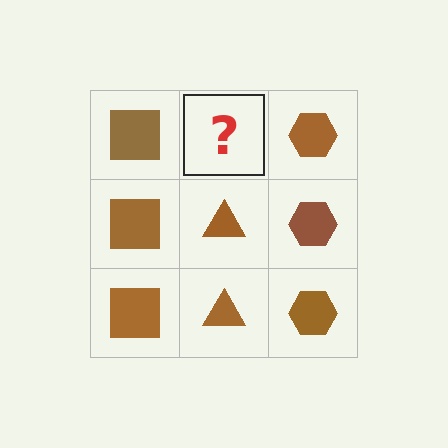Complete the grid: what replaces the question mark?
The question mark should be replaced with a brown triangle.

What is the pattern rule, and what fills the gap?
The rule is that each column has a consistent shape. The gap should be filled with a brown triangle.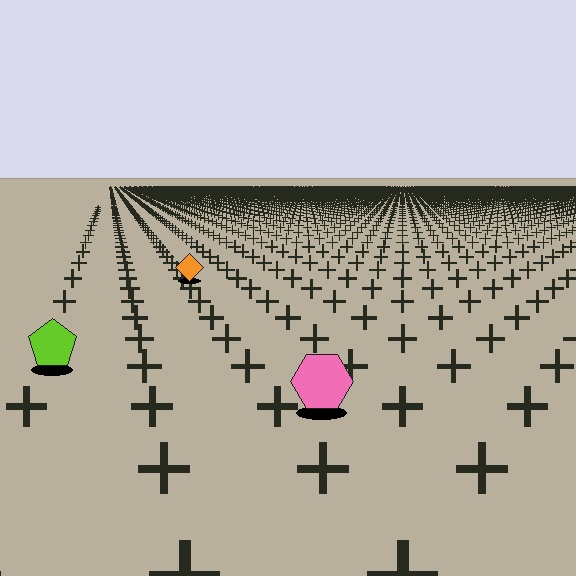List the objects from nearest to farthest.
From nearest to farthest: the pink hexagon, the lime pentagon, the orange diamond.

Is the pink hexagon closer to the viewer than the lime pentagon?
Yes. The pink hexagon is closer — you can tell from the texture gradient: the ground texture is coarser near it.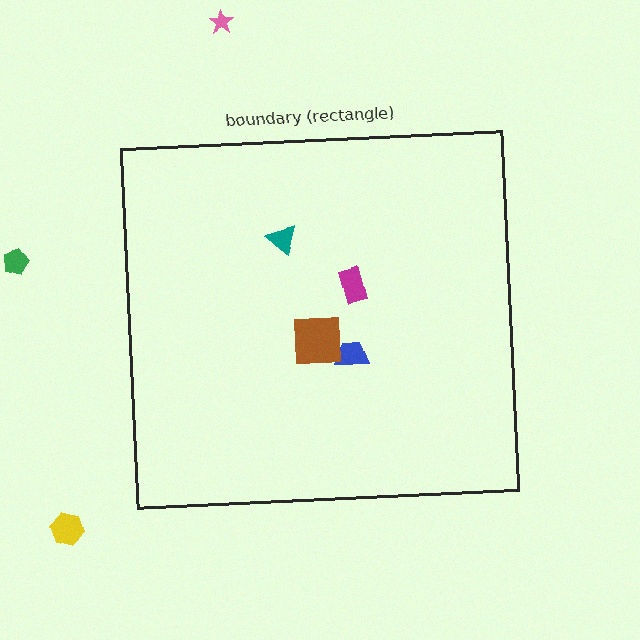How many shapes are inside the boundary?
4 inside, 3 outside.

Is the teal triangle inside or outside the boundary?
Inside.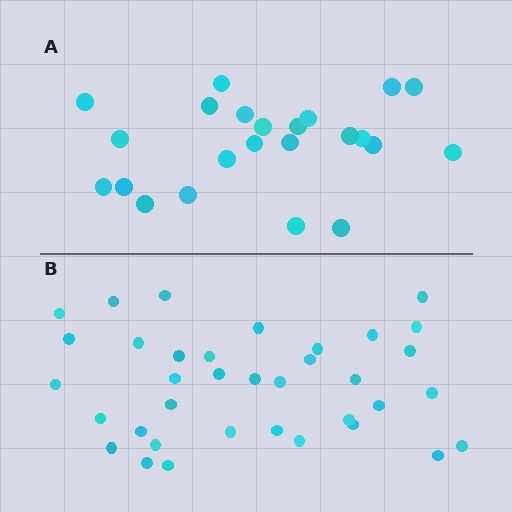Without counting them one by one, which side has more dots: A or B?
Region B (the bottom region) has more dots.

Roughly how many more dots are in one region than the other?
Region B has approximately 15 more dots than region A.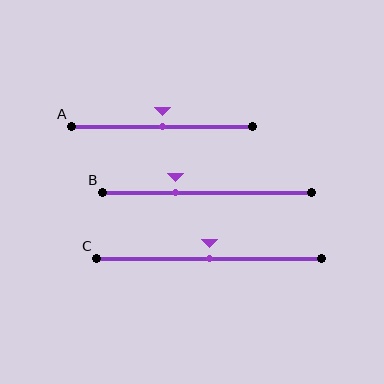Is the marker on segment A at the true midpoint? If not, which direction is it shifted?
Yes, the marker on segment A is at the true midpoint.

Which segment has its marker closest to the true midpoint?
Segment A has its marker closest to the true midpoint.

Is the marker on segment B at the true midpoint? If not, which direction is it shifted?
No, the marker on segment B is shifted to the left by about 15% of the segment length.